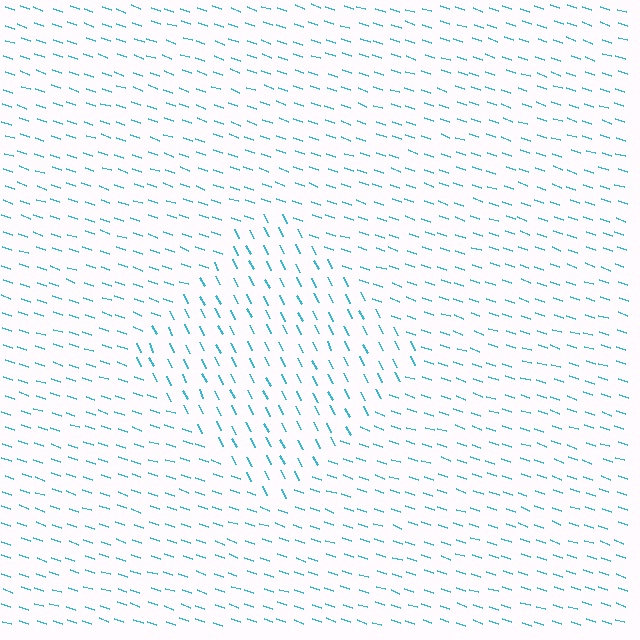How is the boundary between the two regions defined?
The boundary is defined purely by a change in line orientation (approximately 45 degrees difference). All lines are the same color and thickness.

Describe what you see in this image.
The image is filled with small cyan line segments. A diamond region in the image has lines oriented differently from the surrounding lines, creating a visible texture boundary.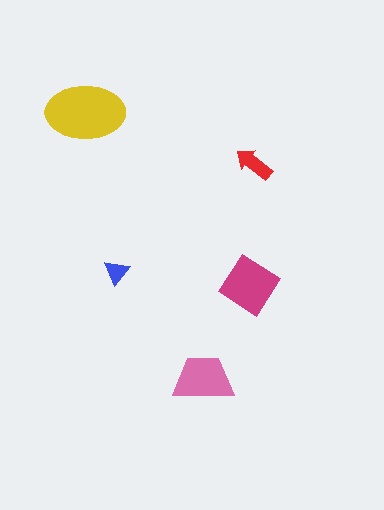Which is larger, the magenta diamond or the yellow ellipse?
The yellow ellipse.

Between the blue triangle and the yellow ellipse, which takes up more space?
The yellow ellipse.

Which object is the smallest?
The blue triangle.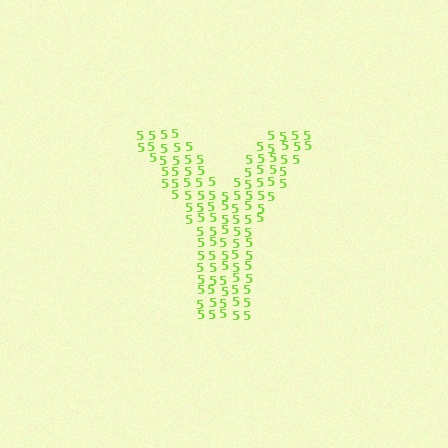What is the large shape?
The large shape is the letter Y.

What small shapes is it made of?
It is made of small digit 5's.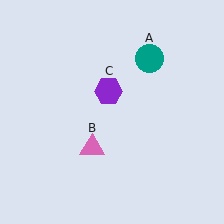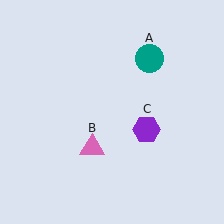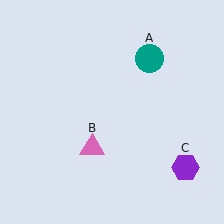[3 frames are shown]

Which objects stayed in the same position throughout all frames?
Teal circle (object A) and pink triangle (object B) remained stationary.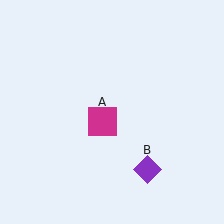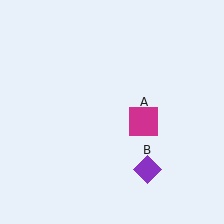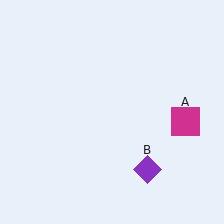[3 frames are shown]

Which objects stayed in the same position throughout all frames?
Purple diamond (object B) remained stationary.